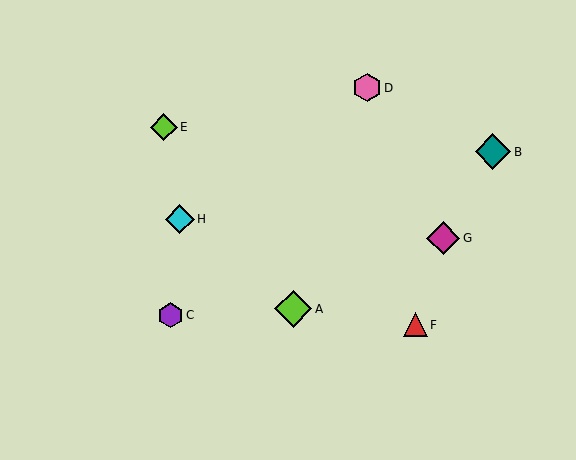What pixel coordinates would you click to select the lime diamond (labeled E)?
Click at (164, 127) to select the lime diamond E.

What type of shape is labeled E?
Shape E is a lime diamond.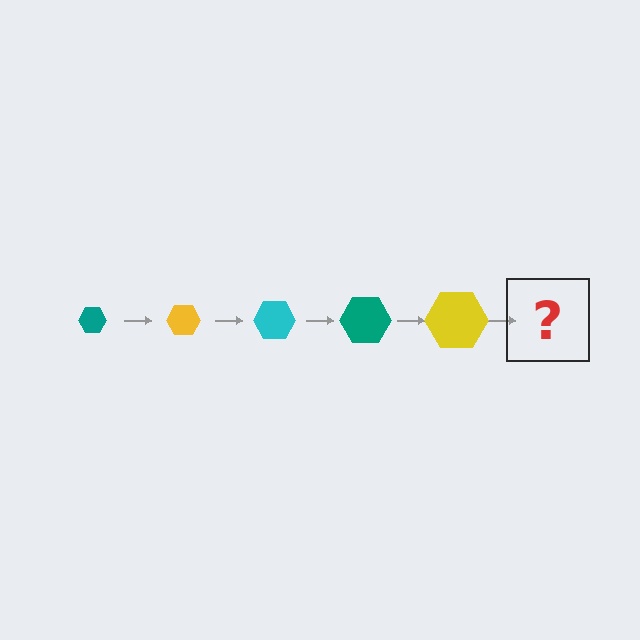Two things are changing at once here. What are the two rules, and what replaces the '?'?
The two rules are that the hexagon grows larger each step and the color cycles through teal, yellow, and cyan. The '?' should be a cyan hexagon, larger than the previous one.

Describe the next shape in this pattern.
It should be a cyan hexagon, larger than the previous one.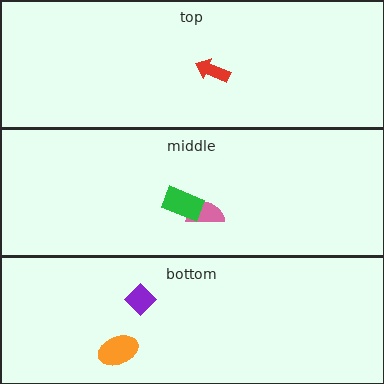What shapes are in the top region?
The red arrow.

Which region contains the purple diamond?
The bottom region.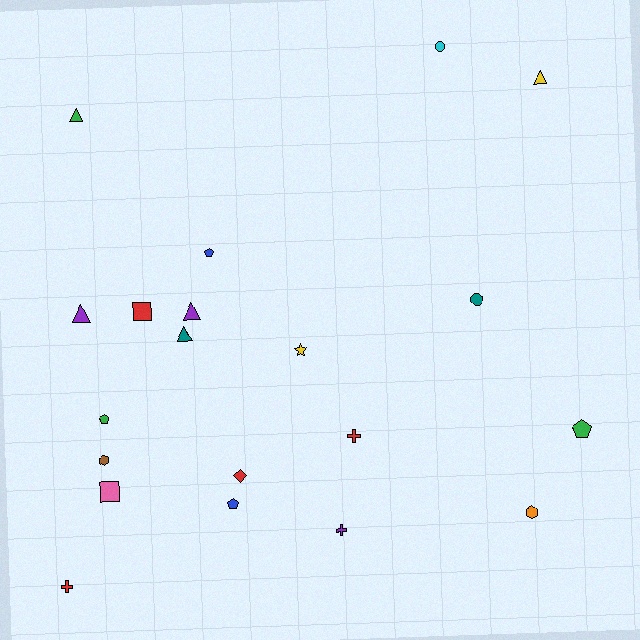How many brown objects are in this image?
There is 1 brown object.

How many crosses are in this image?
There are 3 crosses.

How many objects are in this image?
There are 20 objects.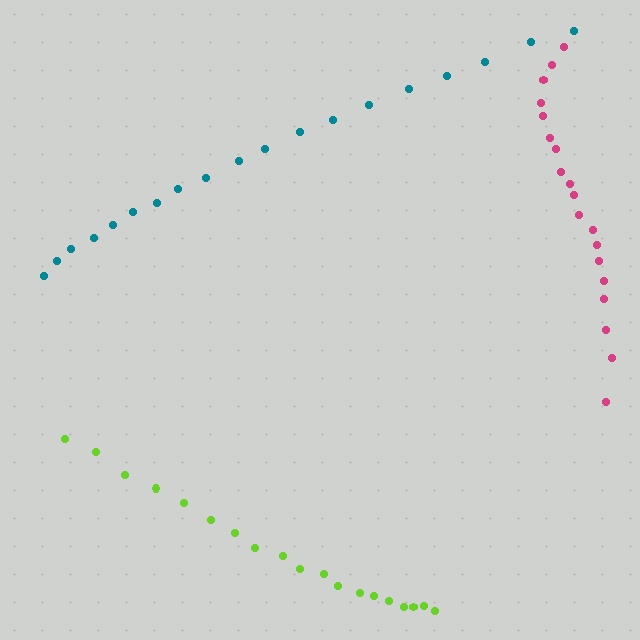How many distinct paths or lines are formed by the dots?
There are 3 distinct paths.